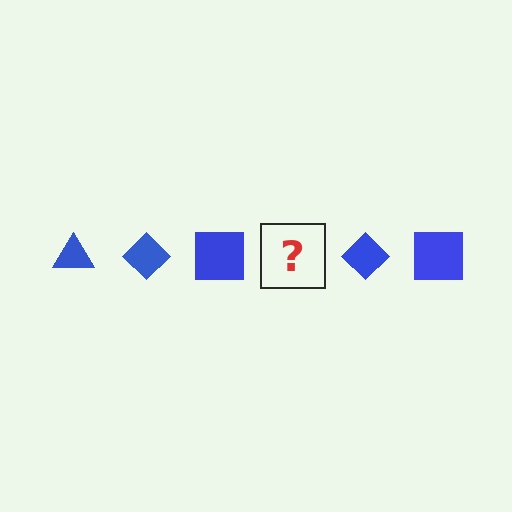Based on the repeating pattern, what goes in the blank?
The blank should be a blue triangle.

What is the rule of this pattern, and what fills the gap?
The rule is that the pattern cycles through triangle, diamond, square shapes in blue. The gap should be filled with a blue triangle.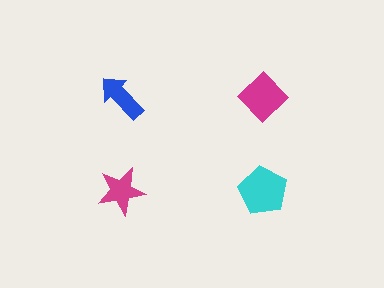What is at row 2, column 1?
A magenta star.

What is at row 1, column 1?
A blue arrow.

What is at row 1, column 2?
A magenta diamond.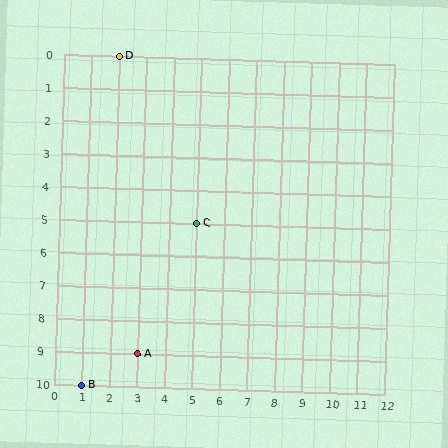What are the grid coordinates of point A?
Point A is at grid coordinates (3, 9).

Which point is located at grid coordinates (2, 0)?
Point D is at (2, 0).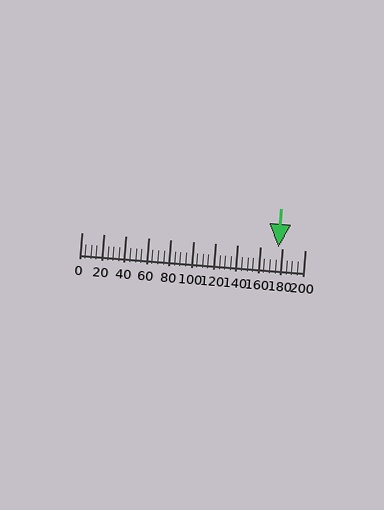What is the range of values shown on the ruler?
The ruler shows values from 0 to 200.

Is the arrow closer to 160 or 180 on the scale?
The arrow is closer to 180.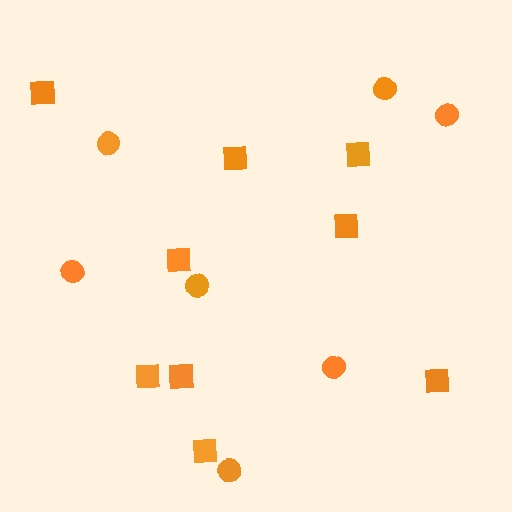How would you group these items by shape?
There are 2 groups: one group of squares (9) and one group of circles (7).